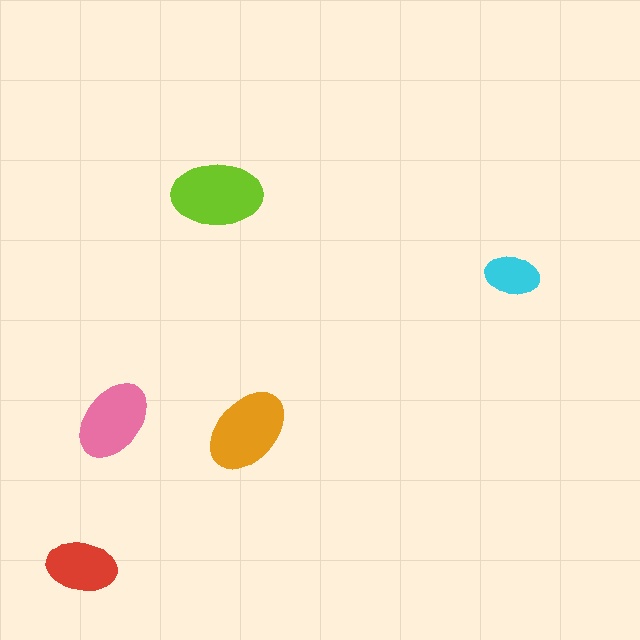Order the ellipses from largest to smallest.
the lime one, the orange one, the pink one, the red one, the cyan one.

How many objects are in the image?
There are 5 objects in the image.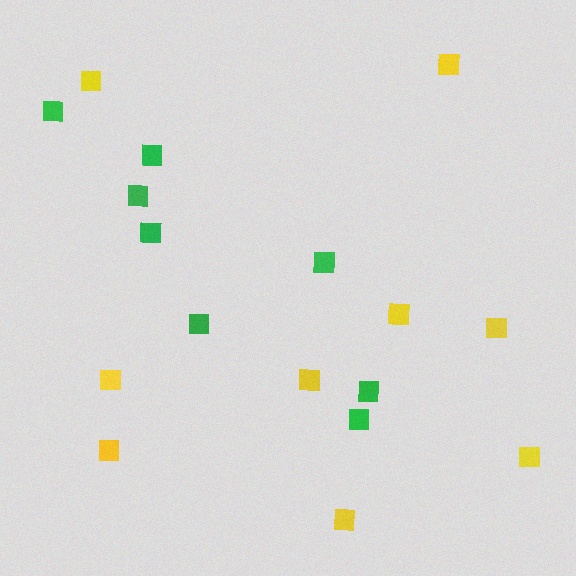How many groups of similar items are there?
There are 2 groups: one group of yellow squares (9) and one group of green squares (8).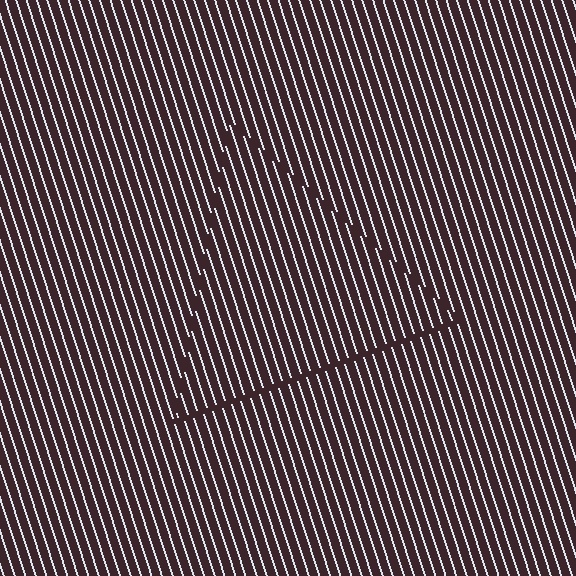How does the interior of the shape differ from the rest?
The interior of the shape contains the same grating, shifted by half a period — the contour is defined by the phase discontinuity where line-ends from the inner and outer gratings abut.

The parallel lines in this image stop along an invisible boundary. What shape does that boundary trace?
An illusory triangle. The interior of the shape contains the same grating, shifted by half a period — the contour is defined by the phase discontinuity where line-ends from the inner and outer gratings abut.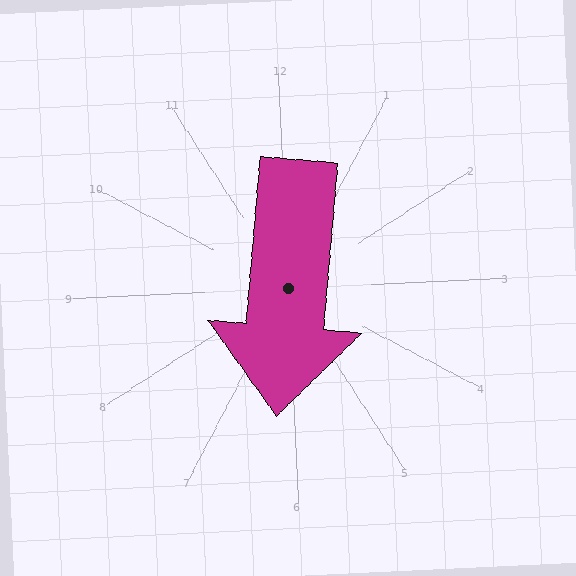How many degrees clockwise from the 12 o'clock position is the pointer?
Approximately 188 degrees.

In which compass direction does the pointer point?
South.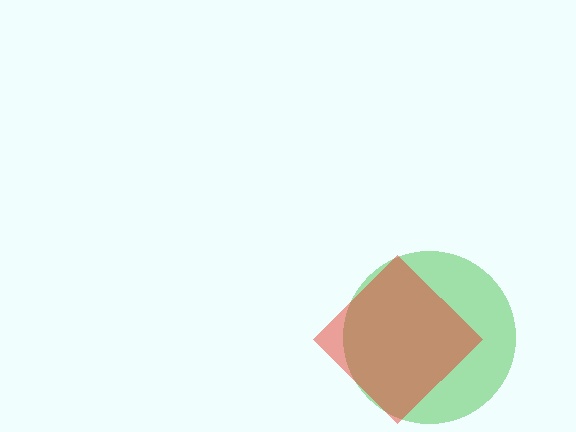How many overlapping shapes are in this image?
There are 2 overlapping shapes in the image.